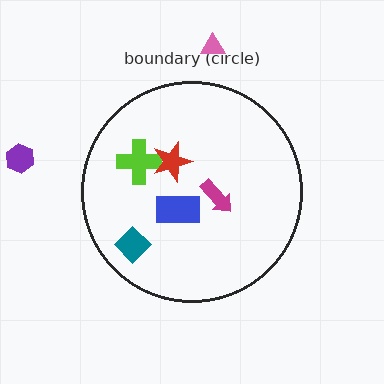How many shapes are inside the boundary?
5 inside, 2 outside.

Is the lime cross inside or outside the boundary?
Inside.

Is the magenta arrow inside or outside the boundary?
Inside.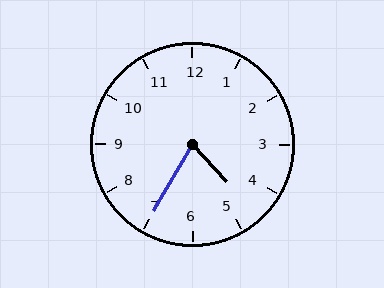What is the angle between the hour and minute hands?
Approximately 72 degrees.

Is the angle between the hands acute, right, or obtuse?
It is acute.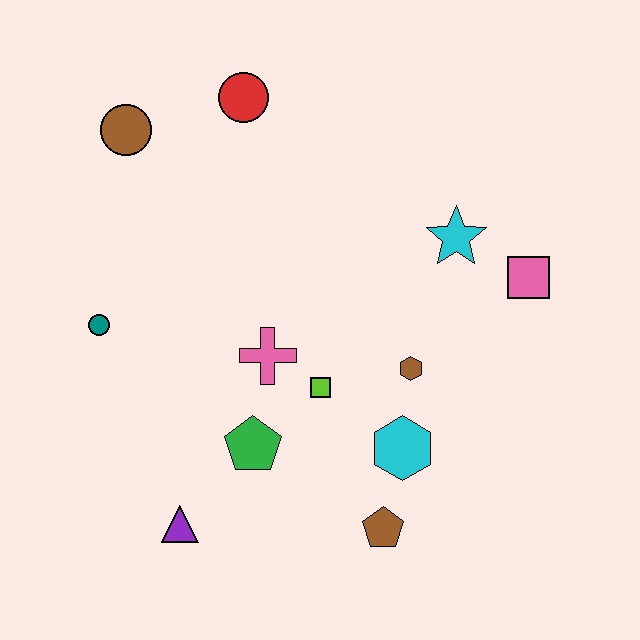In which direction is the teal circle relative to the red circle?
The teal circle is below the red circle.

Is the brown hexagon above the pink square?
No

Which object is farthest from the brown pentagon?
The brown circle is farthest from the brown pentagon.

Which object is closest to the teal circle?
The pink cross is closest to the teal circle.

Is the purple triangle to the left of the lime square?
Yes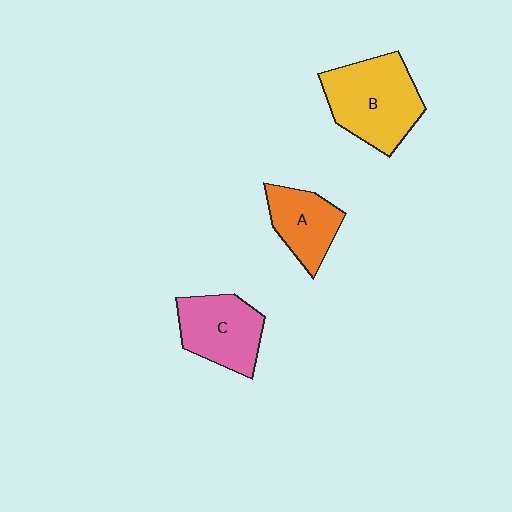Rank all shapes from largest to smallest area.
From largest to smallest: B (yellow), C (pink), A (orange).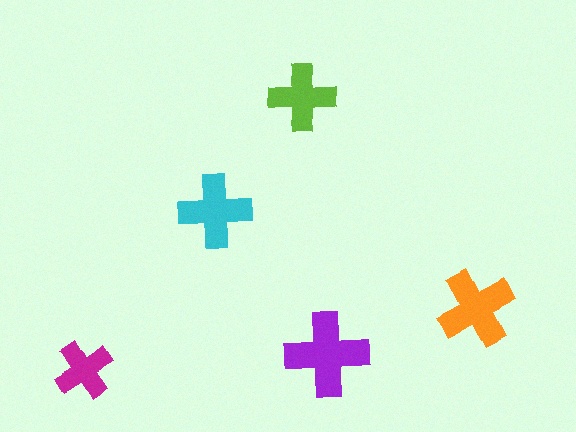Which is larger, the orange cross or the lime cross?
The orange one.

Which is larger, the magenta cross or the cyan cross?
The cyan one.